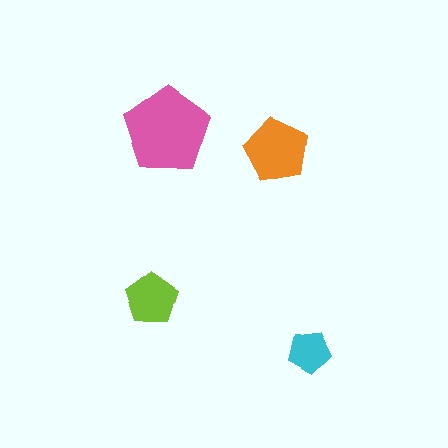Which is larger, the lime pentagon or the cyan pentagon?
The lime one.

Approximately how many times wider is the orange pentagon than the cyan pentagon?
About 1.5 times wider.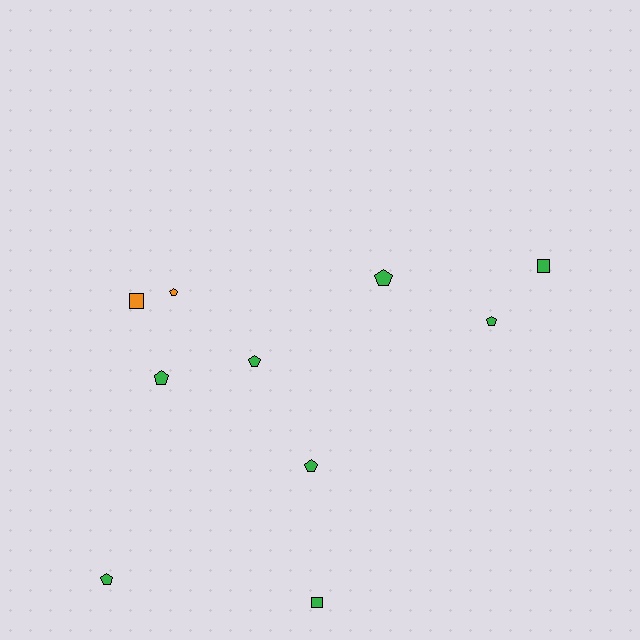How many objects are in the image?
There are 10 objects.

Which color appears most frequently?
Green, with 8 objects.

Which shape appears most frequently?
Pentagon, with 7 objects.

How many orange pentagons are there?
There is 1 orange pentagon.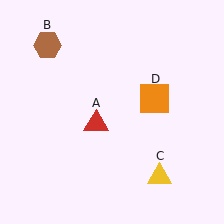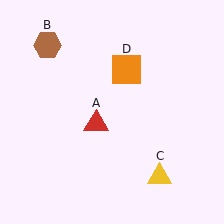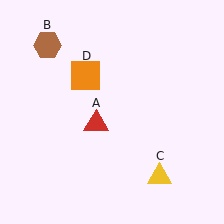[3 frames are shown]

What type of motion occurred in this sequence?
The orange square (object D) rotated counterclockwise around the center of the scene.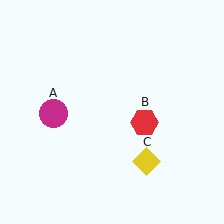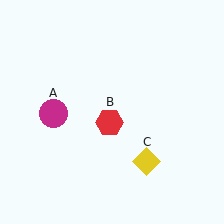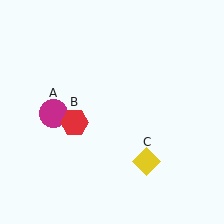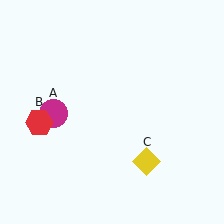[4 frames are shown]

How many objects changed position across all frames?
1 object changed position: red hexagon (object B).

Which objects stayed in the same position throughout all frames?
Magenta circle (object A) and yellow diamond (object C) remained stationary.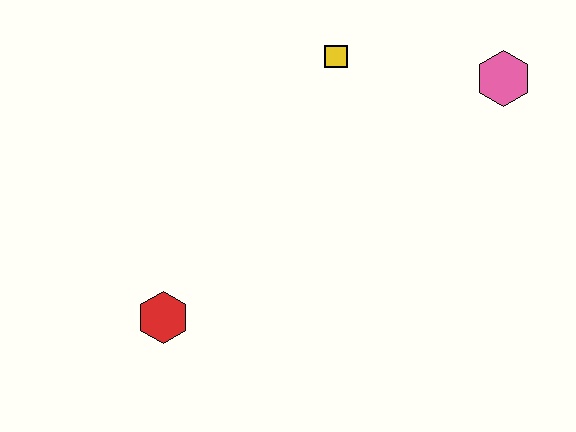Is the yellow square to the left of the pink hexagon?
Yes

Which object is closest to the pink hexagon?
The yellow square is closest to the pink hexagon.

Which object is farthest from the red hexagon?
The pink hexagon is farthest from the red hexagon.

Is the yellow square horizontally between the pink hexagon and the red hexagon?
Yes